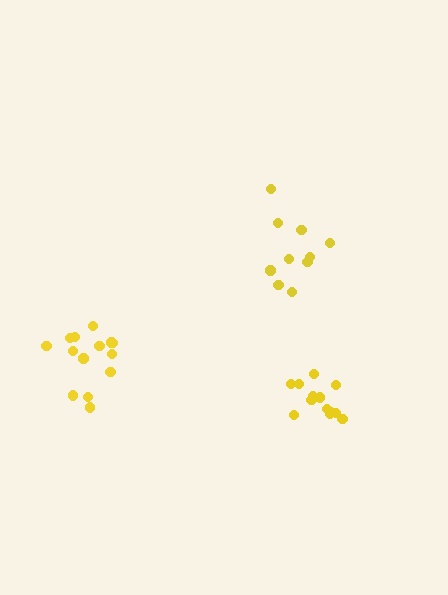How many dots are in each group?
Group 1: 13 dots, Group 2: 10 dots, Group 3: 14 dots (37 total).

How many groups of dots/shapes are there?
There are 3 groups.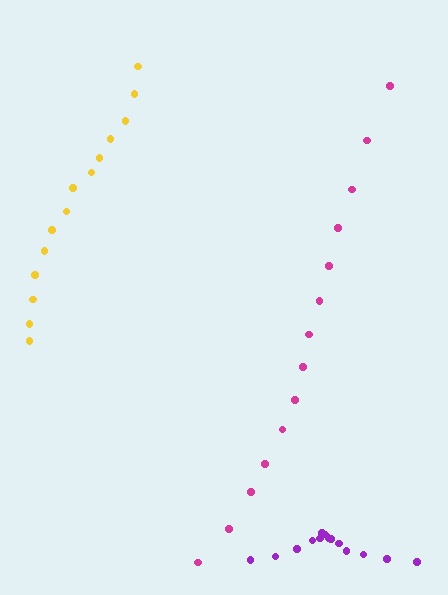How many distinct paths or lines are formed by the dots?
There are 3 distinct paths.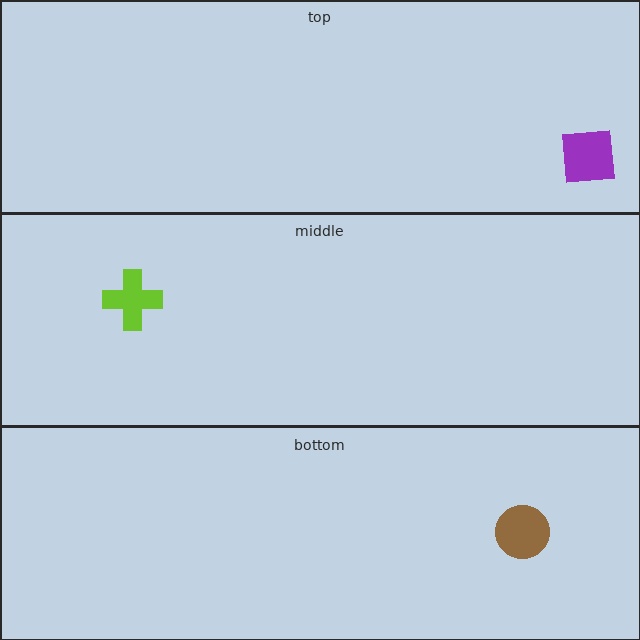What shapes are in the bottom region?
The brown circle.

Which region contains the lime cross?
The middle region.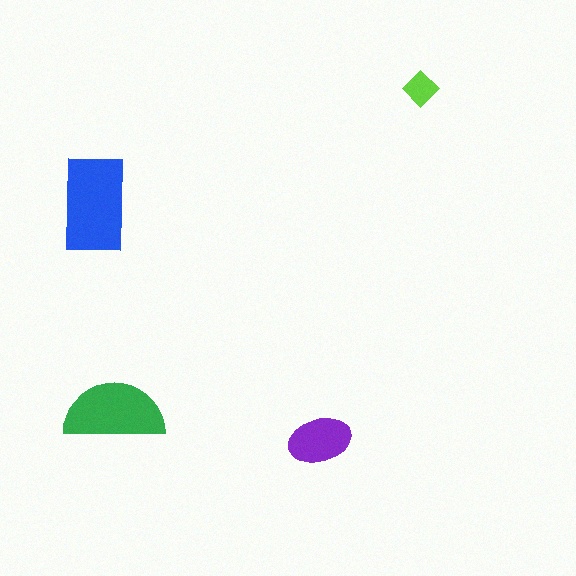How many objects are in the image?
There are 4 objects in the image.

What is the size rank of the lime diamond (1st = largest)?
4th.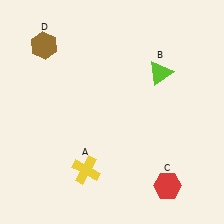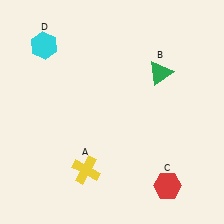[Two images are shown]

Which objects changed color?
B changed from lime to green. D changed from brown to cyan.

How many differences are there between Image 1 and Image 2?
There are 2 differences between the two images.